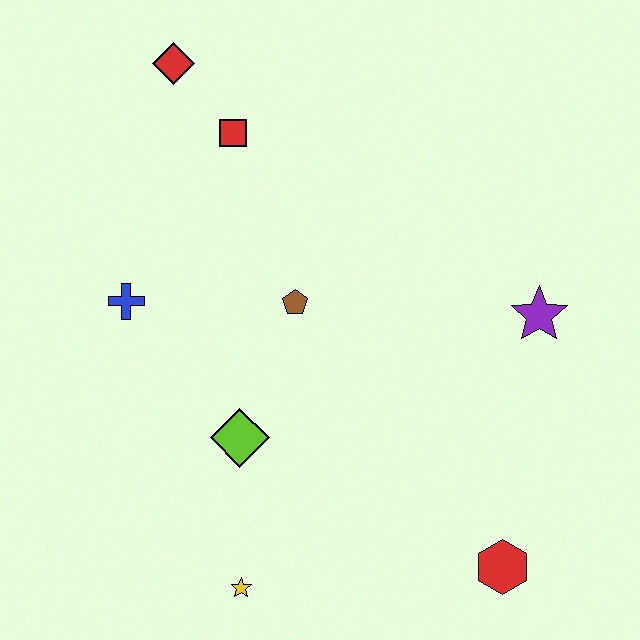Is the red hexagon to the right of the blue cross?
Yes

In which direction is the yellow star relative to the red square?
The yellow star is below the red square.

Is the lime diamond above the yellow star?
Yes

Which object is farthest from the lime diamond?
The red diamond is farthest from the lime diamond.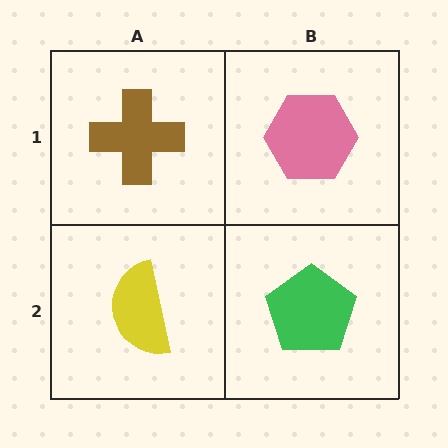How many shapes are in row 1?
2 shapes.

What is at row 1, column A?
A brown cross.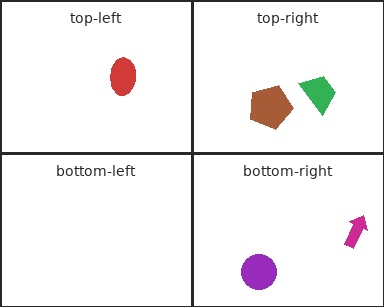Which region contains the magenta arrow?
The bottom-right region.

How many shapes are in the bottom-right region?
2.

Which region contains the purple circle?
The bottom-right region.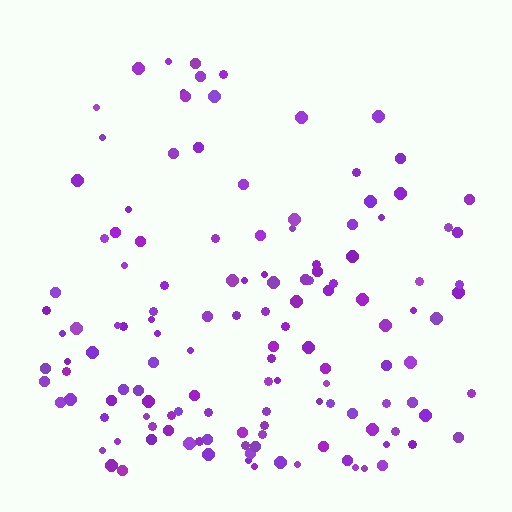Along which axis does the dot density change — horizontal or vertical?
Vertical.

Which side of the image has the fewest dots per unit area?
The top.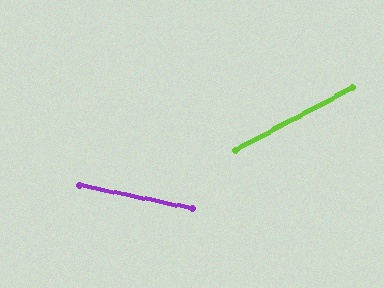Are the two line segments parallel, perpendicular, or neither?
Neither parallel nor perpendicular — they differ by about 40°.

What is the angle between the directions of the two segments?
Approximately 40 degrees.